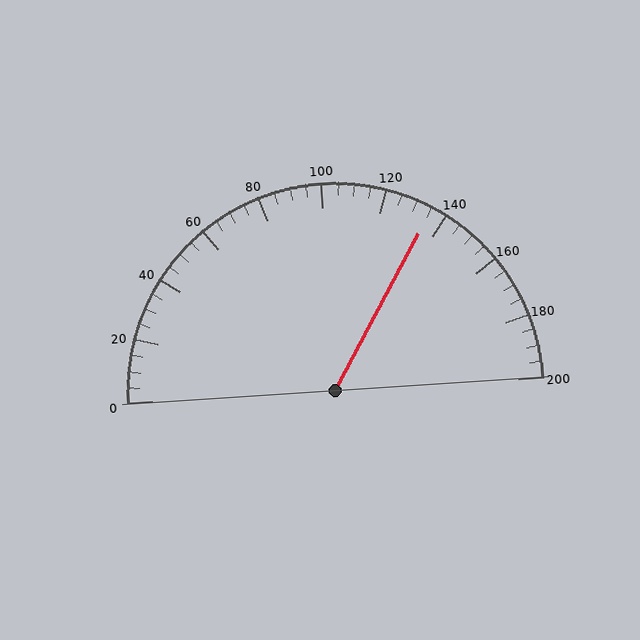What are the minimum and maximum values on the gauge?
The gauge ranges from 0 to 200.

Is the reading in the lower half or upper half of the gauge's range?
The reading is in the upper half of the range (0 to 200).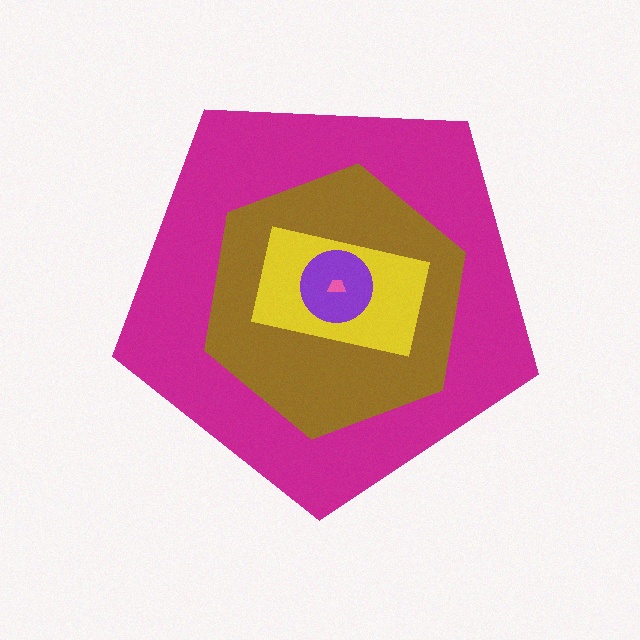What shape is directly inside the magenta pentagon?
The brown hexagon.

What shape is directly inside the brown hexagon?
The yellow rectangle.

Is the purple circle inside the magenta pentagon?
Yes.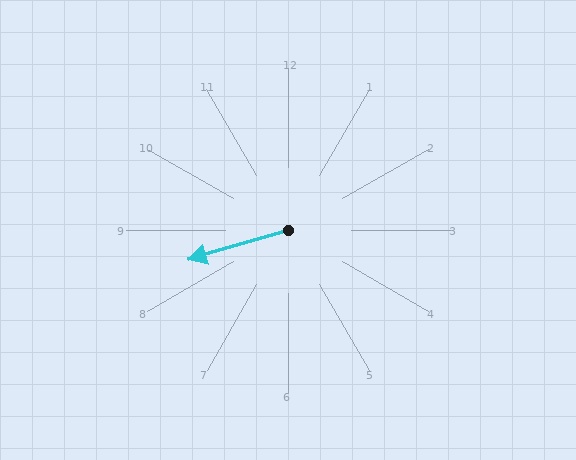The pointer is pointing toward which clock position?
Roughly 8 o'clock.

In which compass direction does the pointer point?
West.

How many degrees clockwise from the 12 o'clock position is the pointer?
Approximately 253 degrees.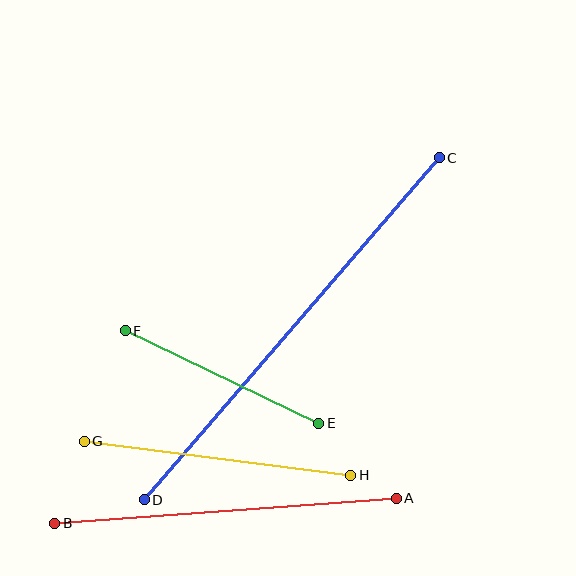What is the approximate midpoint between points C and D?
The midpoint is at approximately (292, 329) pixels.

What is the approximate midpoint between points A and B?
The midpoint is at approximately (225, 511) pixels.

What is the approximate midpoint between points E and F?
The midpoint is at approximately (222, 377) pixels.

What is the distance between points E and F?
The distance is approximately 214 pixels.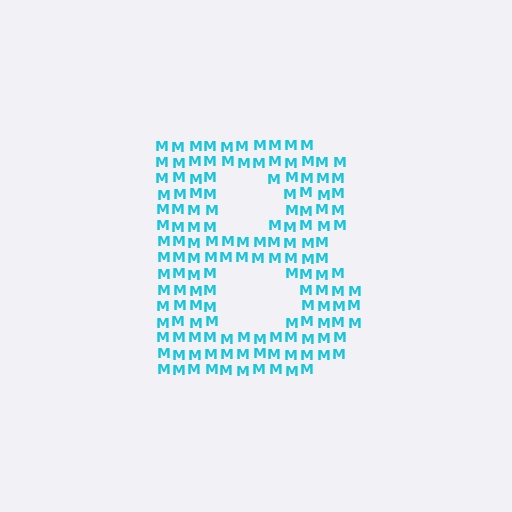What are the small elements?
The small elements are letter M's.